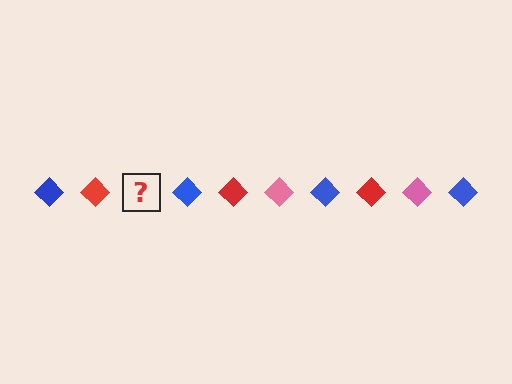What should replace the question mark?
The question mark should be replaced with a pink diamond.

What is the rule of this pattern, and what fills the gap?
The rule is that the pattern cycles through blue, red, pink diamonds. The gap should be filled with a pink diamond.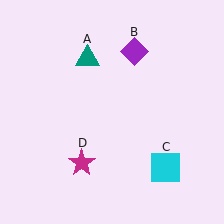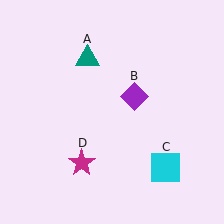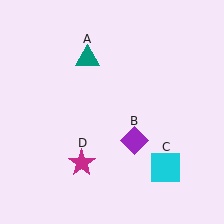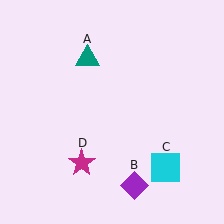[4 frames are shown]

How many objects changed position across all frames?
1 object changed position: purple diamond (object B).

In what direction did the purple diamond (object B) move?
The purple diamond (object B) moved down.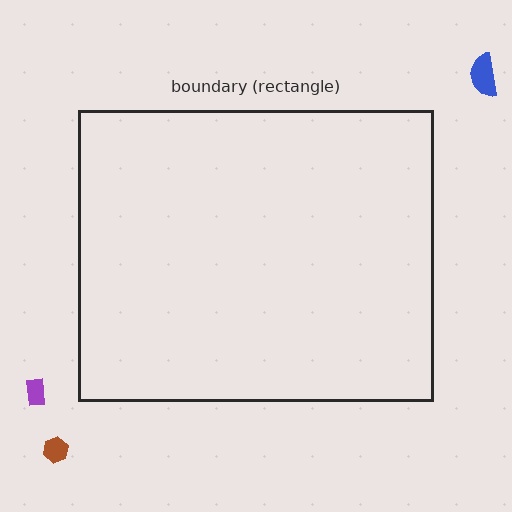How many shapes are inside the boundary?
0 inside, 3 outside.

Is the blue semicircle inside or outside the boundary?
Outside.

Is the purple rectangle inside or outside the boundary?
Outside.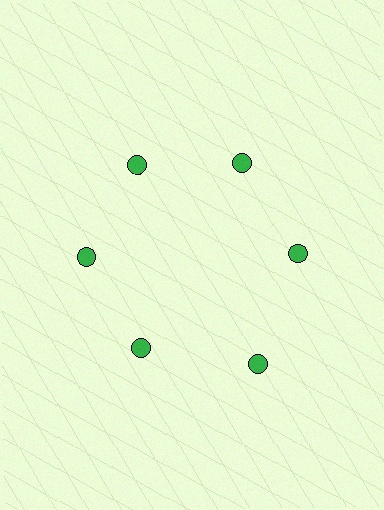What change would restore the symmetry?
The symmetry would be restored by moving it inward, back onto the ring so that all 6 circles sit at equal angles and equal distance from the center.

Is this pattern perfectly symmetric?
No. The 6 green circles are arranged in a ring, but one element near the 5 o'clock position is pushed outward from the center, breaking the 6-fold rotational symmetry.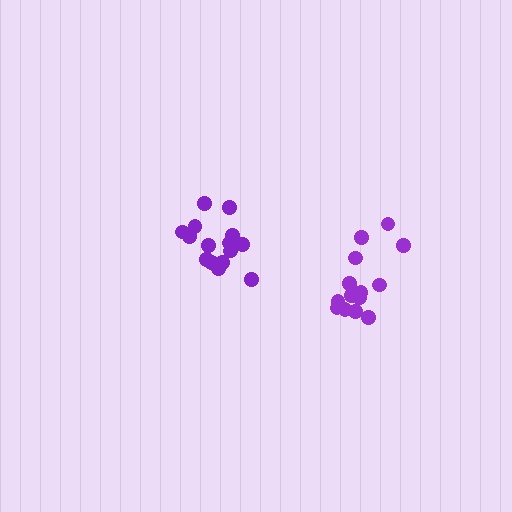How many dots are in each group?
Group 1: 15 dots, Group 2: 15 dots (30 total).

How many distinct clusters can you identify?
There are 2 distinct clusters.